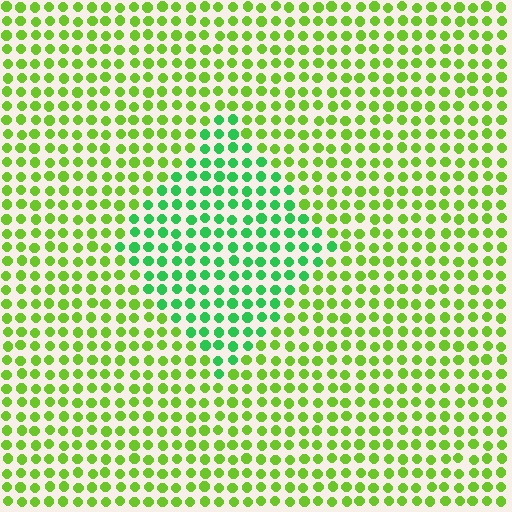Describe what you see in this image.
The image is filled with small lime elements in a uniform arrangement. A diamond-shaped region is visible where the elements are tinted to a slightly different hue, forming a subtle color boundary.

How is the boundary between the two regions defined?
The boundary is defined purely by a slight shift in hue (about 40 degrees). Spacing, size, and orientation are identical on both sides.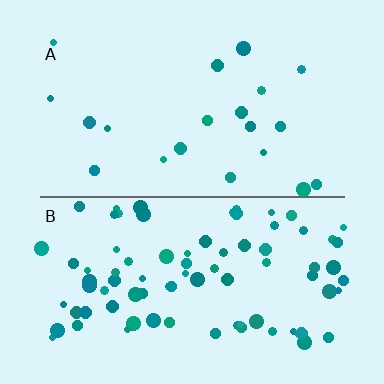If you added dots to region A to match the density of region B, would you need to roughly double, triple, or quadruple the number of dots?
Approximately quadruple.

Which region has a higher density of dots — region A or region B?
B (the bottom).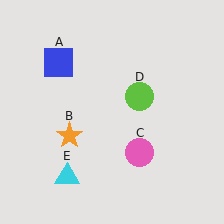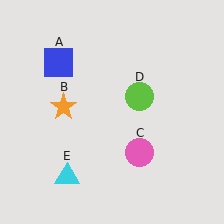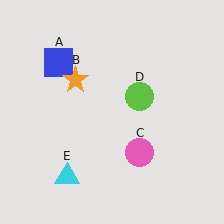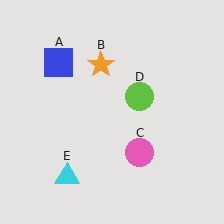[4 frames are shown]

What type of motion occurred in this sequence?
The orange star (object B) rotated clockwise around the center of the scene.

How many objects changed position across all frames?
1 object changed position: orange star (object B).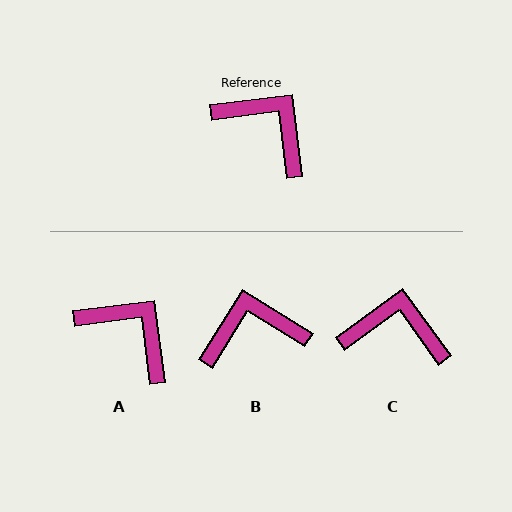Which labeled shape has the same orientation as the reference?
A.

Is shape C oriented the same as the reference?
No, it is off by about 29 degrees.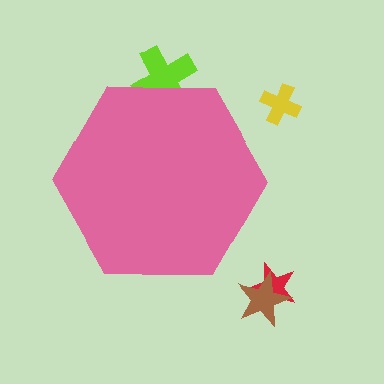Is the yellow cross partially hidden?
No, the yellow cross is fully visible.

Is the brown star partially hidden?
No, the brown star is fully visible.